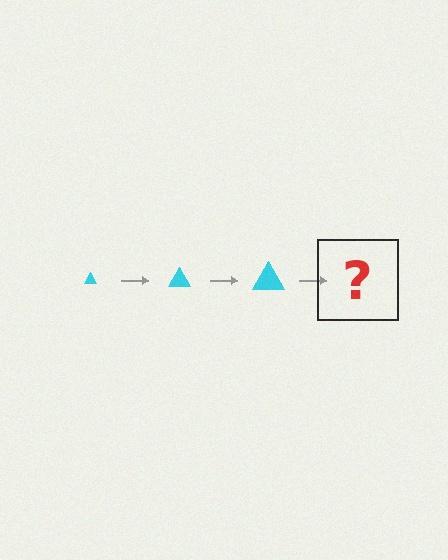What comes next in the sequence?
The next element should be a cyan triangle, larger than the previous one.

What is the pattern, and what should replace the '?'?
The pattern is that the triangle gets progressively larger each step. The '?' should be a cyan triangle, larger than the previous one.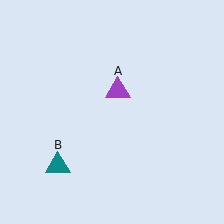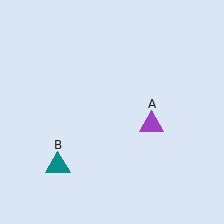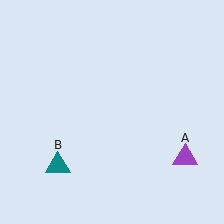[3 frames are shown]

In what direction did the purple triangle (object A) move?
The purple triangle (object A) moved down and to the right.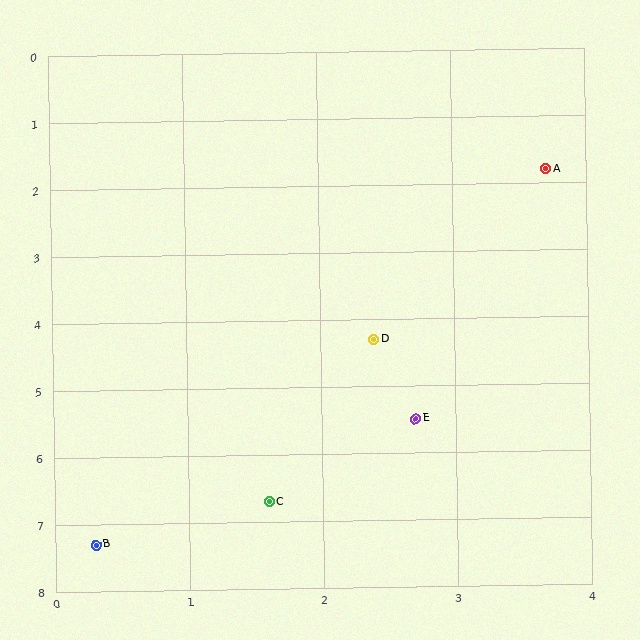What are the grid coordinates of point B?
Point B is at approximately (0.3, 7.3).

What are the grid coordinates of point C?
Point C is at approximately (1.6, 6.7).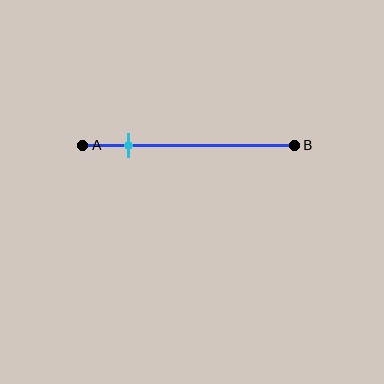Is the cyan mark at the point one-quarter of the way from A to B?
No, the mark is at about 20% from A, not at the 25% one-quarter point.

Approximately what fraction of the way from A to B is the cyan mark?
The cyan mark is approximately 20% of the way from A to B.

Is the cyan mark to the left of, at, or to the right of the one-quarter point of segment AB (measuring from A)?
The cyan mark is to the left of the one-quarter point of segment AB.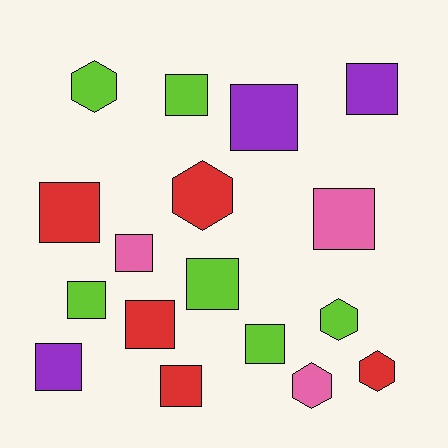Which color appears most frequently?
Lime, with 6 objects.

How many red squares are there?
There are 3 red squares.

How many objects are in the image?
There are 17 objects.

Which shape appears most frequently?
Square, with 12 objects.